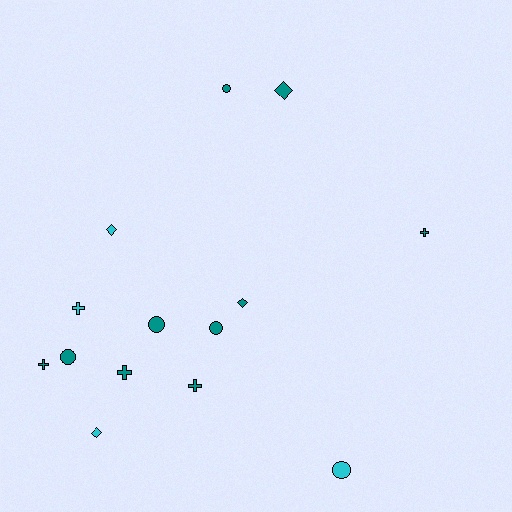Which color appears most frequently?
Teal, with 10 objects.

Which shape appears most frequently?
Circle, with 5 objects.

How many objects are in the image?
There are 14 objects.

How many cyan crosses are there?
There is 1 cyan cross.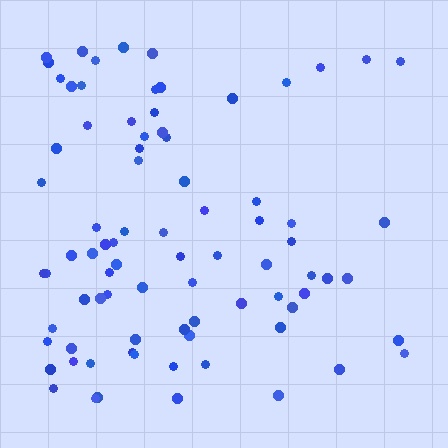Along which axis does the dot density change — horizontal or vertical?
Horizontal.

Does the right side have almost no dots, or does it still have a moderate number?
Still a moderate number, just noticeably fewer than the left.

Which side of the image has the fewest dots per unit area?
The right.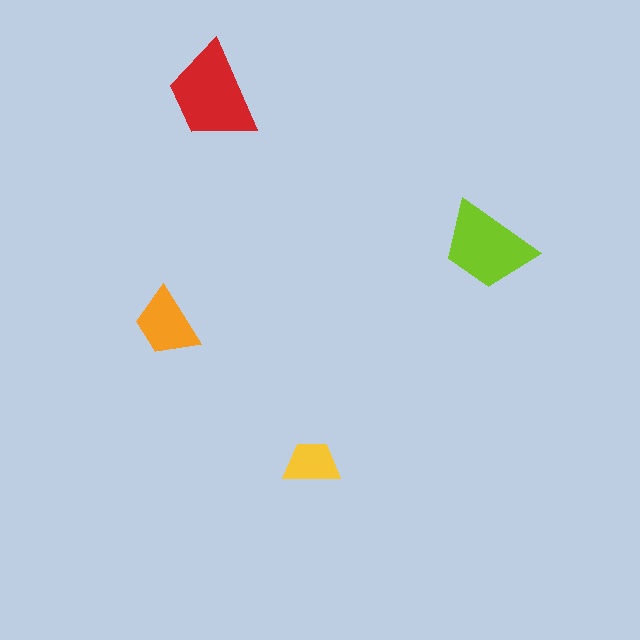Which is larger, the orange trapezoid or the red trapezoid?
The red one.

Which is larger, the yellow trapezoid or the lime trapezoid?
The lime one.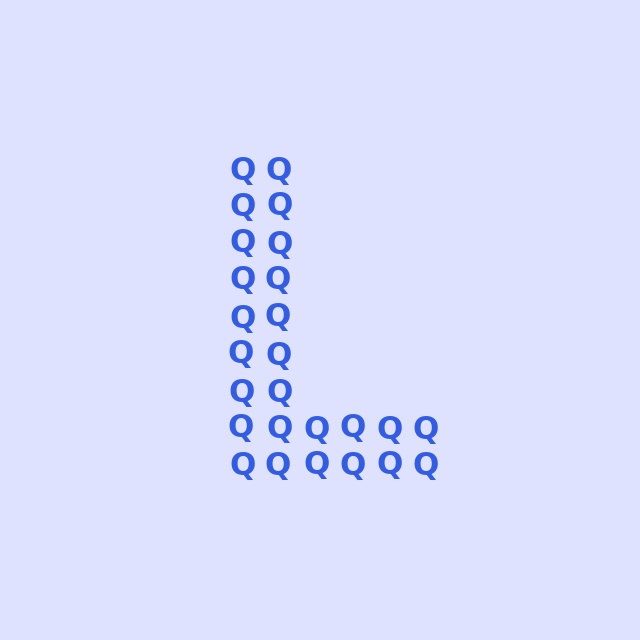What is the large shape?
The large shape is the letter L.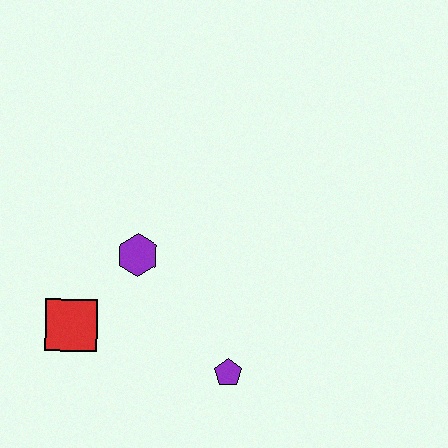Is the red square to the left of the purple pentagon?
Yes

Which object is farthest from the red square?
The purple pentagon is farthest from the red square.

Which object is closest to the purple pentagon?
The purple hexagon is closest to the purple pentagon.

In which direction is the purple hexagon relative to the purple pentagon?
The purple hexagon is above the purple pentagon.